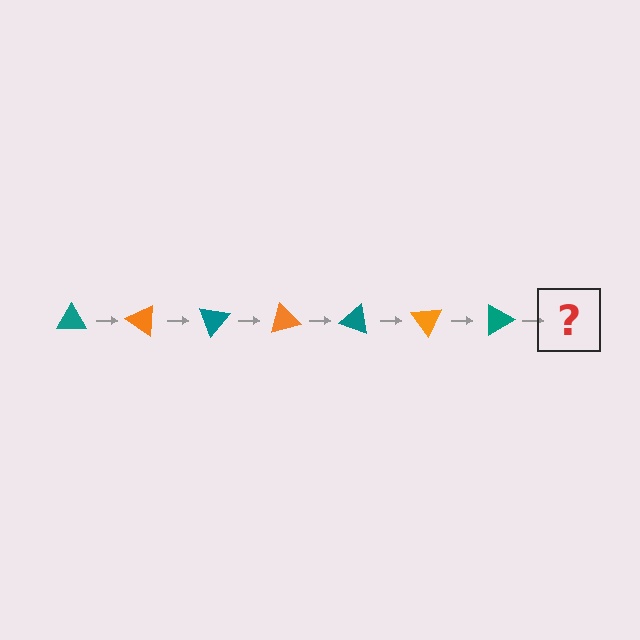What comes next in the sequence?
The next element should be an orange triangle, rotated 245 degrees from the start.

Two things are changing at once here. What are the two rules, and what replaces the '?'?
The two rules are that it rotates 35 degrees each step and the color cycles through teal and orange. The '?' should be an orange triangle, rotated 245 degrees from the start.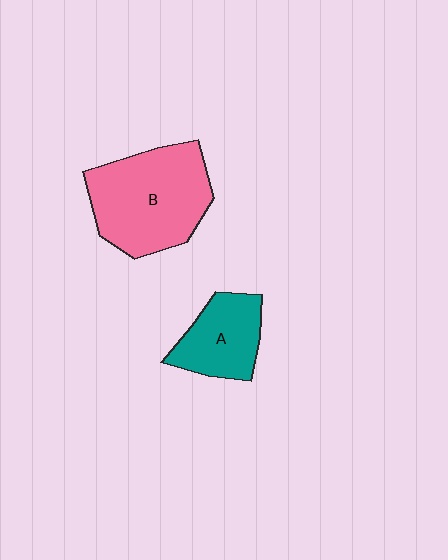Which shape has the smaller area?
Shape A (teal).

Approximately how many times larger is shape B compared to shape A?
Approximately 1.8 times.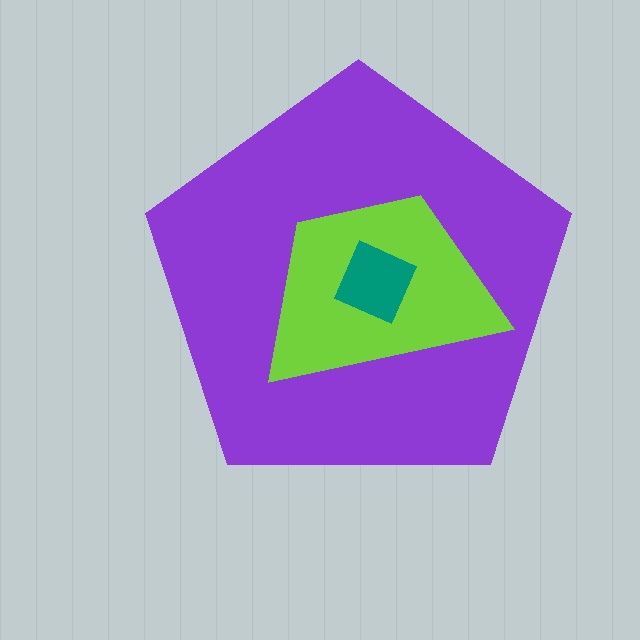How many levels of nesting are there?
3.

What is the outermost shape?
The purple pentagon.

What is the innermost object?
The teal square.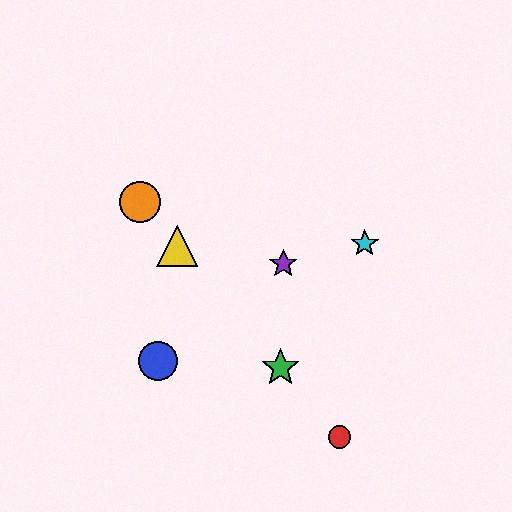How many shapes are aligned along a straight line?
4 shapes (the red circle, the green star, the yellow triangle, the orange circle) are aligned along a straight line.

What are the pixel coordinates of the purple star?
The purple star is at (283, 264).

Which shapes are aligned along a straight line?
The red circle, the green star, the yellow triangle, the orange circle are aligned along a straight line.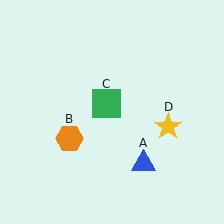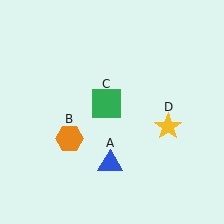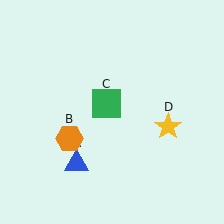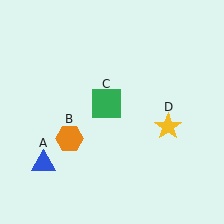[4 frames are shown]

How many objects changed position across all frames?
1 object changed position: blue triangle (object A).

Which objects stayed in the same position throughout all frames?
Orange hexagon (object B) and green square (object C) and yellow star (object D) remained stationary.